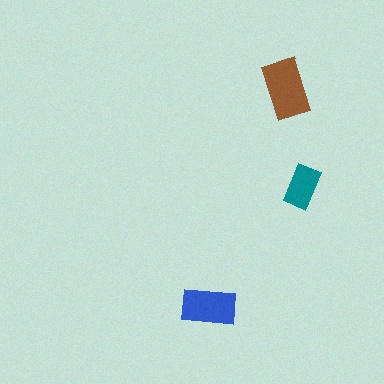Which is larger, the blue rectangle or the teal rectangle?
The blue one.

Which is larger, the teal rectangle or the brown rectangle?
The brown one.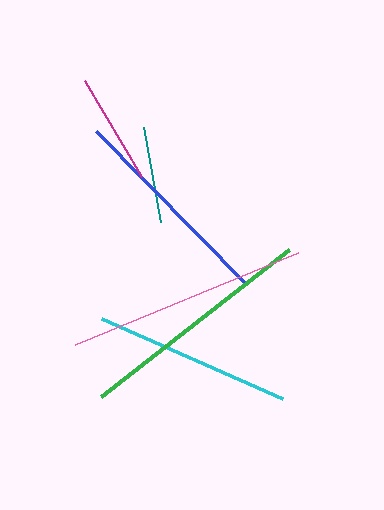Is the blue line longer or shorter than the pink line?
The pink line is longer than the blue line.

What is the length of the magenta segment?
The magenta segment is approximately 112 pixels long.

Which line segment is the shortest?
The teal line is the shortest at approximately 97 pixels.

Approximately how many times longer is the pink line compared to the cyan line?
The pink line is approximately 1.2 times the length of the cyan line.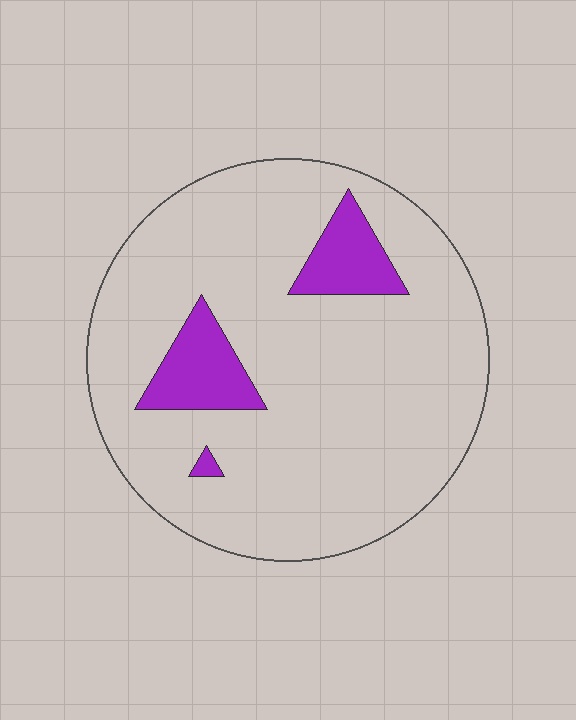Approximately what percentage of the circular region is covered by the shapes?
Approximately 10%.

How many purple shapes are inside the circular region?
3.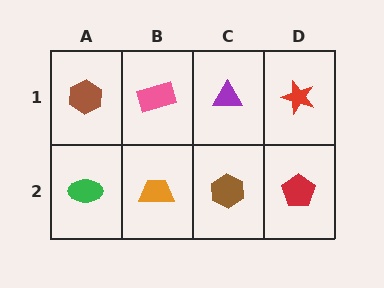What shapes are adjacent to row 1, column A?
A green ellipse (row 2, column A), a pink rectangle (row 1, column B).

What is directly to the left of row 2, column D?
A brown hexagon.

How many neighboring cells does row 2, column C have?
3.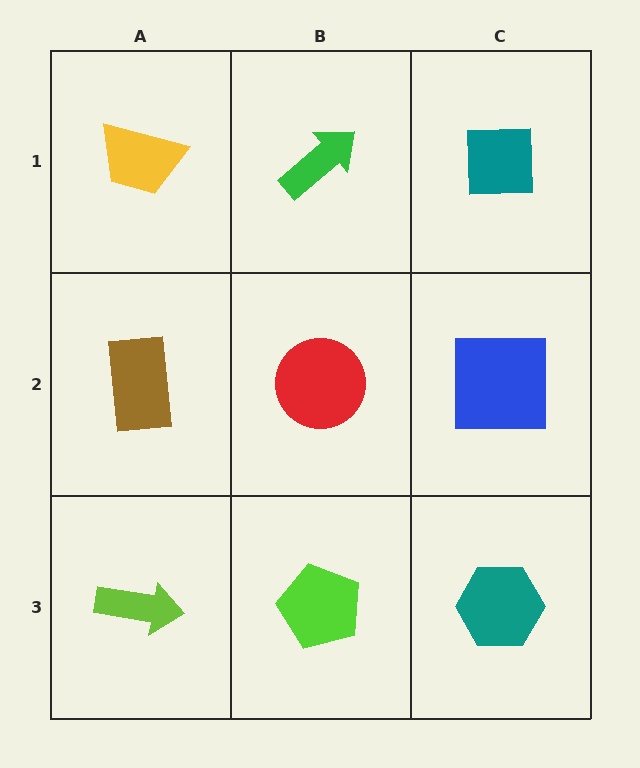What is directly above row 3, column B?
A red circle.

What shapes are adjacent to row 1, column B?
A red circle (row 2, column B), a yellow trapezoid (row 1, column A), a teal square (row 1, column C).